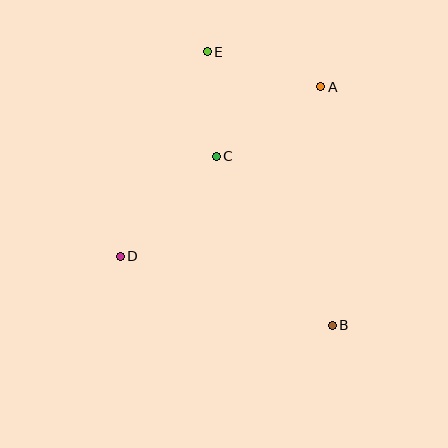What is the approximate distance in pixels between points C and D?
The distance between C and D is approximately 138 pixels.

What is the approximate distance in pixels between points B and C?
The distance between B and C is approximately 205 pixels.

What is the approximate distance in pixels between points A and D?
The distance between A and D is approximately 262 pixels.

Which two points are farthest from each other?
Points B and E are farthest from each other.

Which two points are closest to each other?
Points C and E are closest to each other.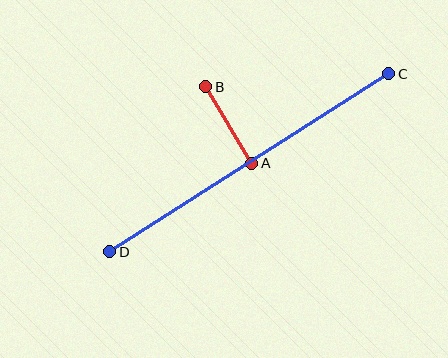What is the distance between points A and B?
The distance is approximately 89 pixels.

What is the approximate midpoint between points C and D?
The midpoint is at approximately (249, 163) pixels.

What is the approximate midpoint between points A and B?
The midpoint is at approximately (229, 125) pixels.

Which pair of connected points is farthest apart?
Points C and D are farthest apart.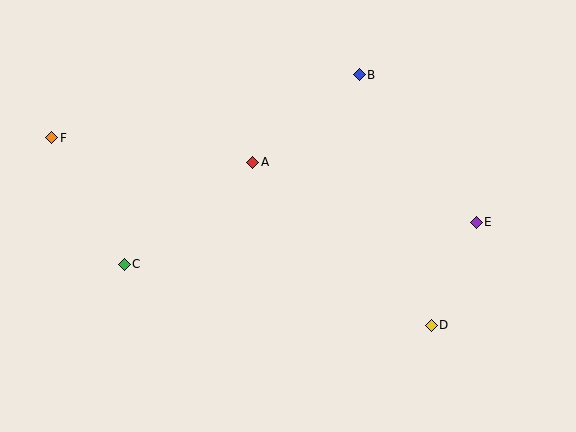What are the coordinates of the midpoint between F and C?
The midpoint between F and C is at (88, 201).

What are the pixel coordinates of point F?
Point F is at (52, 138).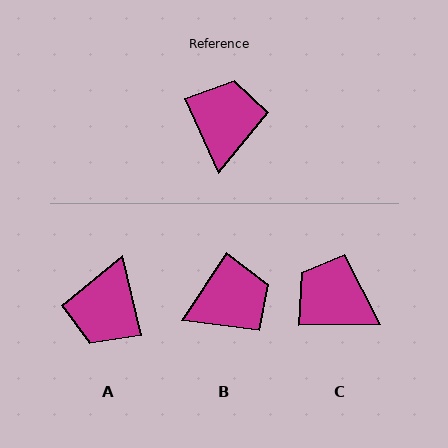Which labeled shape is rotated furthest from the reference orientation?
A, about 169 degrees away.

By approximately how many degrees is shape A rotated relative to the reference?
Approximately 169 degrees counter-clockwise.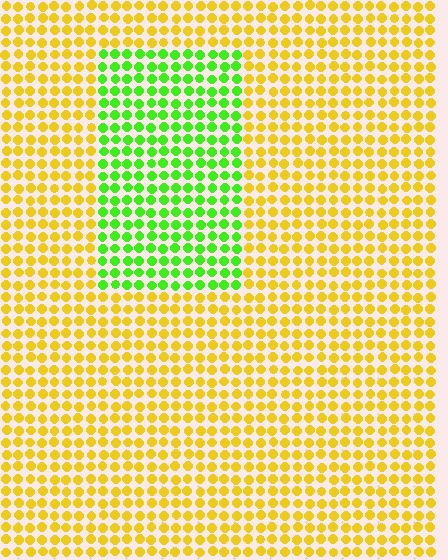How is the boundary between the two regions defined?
The boundary is defined purely by a slight shift in hue (about 60 degrees). Spacing, size, and orientation are identical on both sides.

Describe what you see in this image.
The image is filled with small yellow elements in a uniform arrangement. A rectangle-shaped region is visible where the elements are tinted to a slightly different hue, forming a subtle color boundary.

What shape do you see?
I see a rectangle.